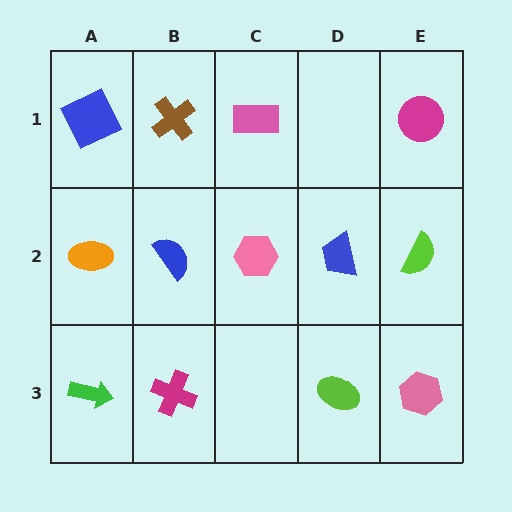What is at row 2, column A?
An orange ellipse.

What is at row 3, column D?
A lime ellipse.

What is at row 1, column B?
A brown cross.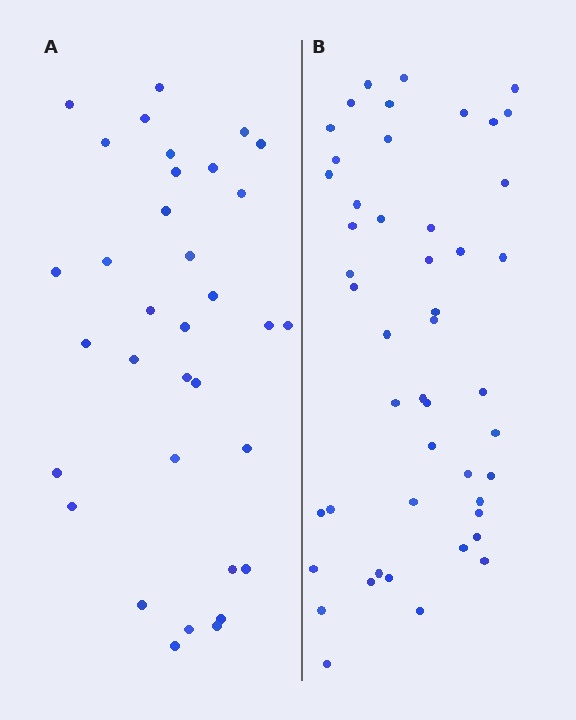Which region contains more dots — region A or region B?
Region B (the right region) has more dots.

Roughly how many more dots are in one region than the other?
Region B has approximately 15 more dots than region A.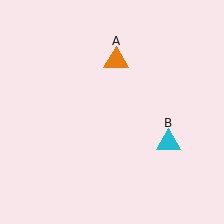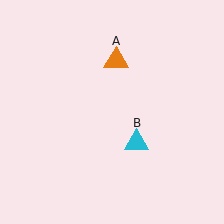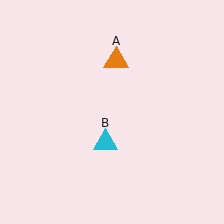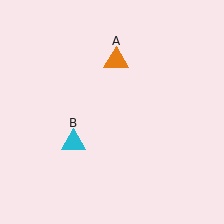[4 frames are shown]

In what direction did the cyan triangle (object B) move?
The cyan triangle (object B) moved left.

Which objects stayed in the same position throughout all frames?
Orange triangle (object A) remained stationary.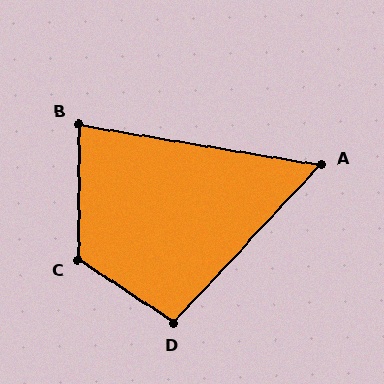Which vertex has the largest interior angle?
C, at approximately 124 degrees.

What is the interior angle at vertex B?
Approximately 81 degrees (acute).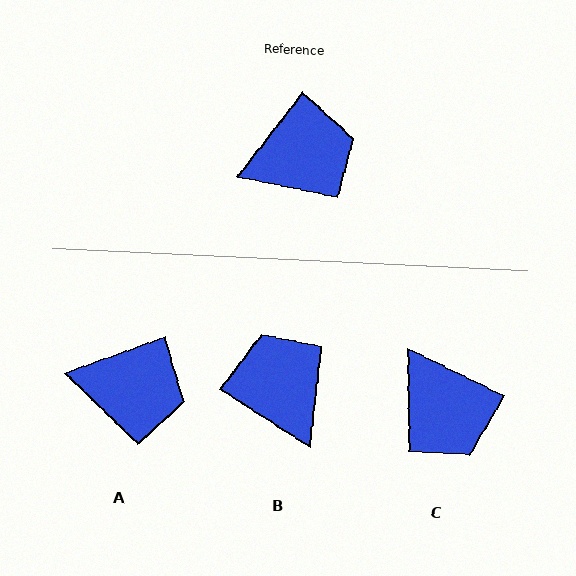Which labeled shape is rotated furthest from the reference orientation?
B, about 94 degrees away.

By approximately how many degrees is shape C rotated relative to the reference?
Approximately 78 degrees clockwise.